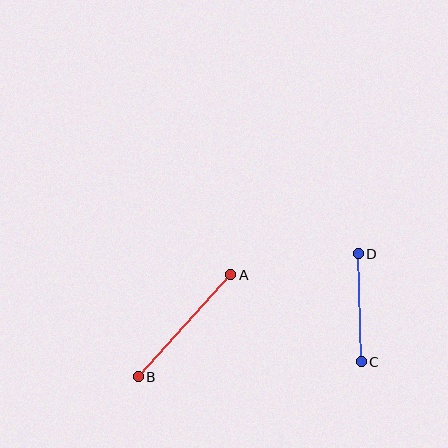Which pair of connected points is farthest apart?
Points A and B are farthest apart.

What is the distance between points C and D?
The distance is approximately 108 pixels.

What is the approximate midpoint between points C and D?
The midpoint is at approximately (360, 308) pixels.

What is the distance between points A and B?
The distance is approximately 138 pixels.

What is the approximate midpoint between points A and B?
The midpoint is at approximately (185, 326) pixels.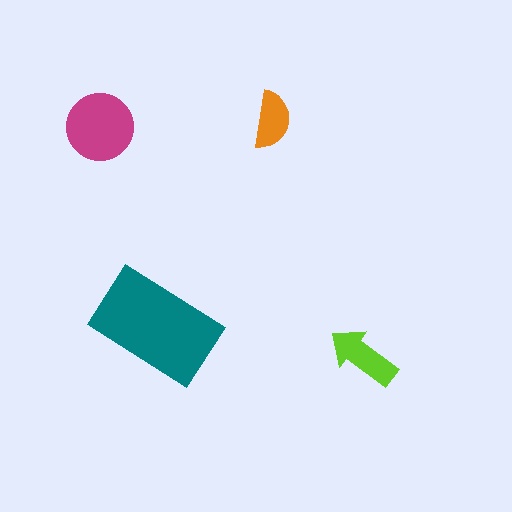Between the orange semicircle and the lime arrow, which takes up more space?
The lime arrow.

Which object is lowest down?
The lime arrow is bottommost.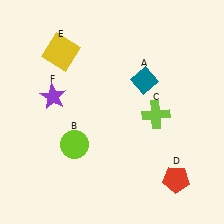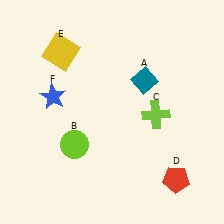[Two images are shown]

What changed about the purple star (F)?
In Image 1, F is purple. In Image 2, it changed to blue.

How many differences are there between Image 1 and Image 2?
There is 1 difference between the two images.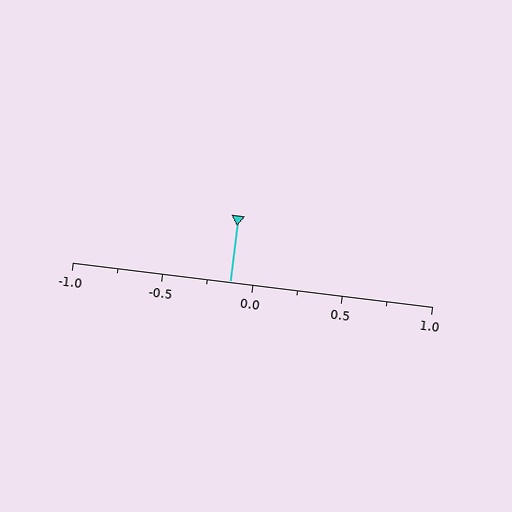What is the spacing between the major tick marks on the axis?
The major ticks are spaced 0.5 apart.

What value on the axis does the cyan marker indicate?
The marker indicates approximately -0.12.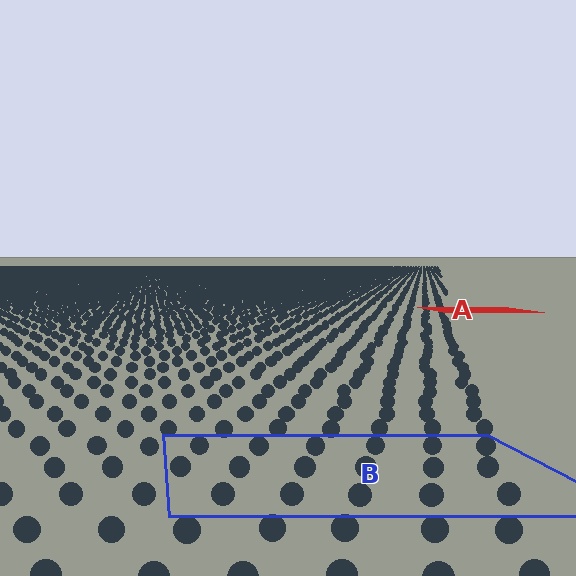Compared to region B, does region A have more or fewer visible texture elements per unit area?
Region A has more texture elements per unit area — they are packed more densely because it is farther away.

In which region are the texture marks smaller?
The texture marks are smaller in region A, because it is farther away.